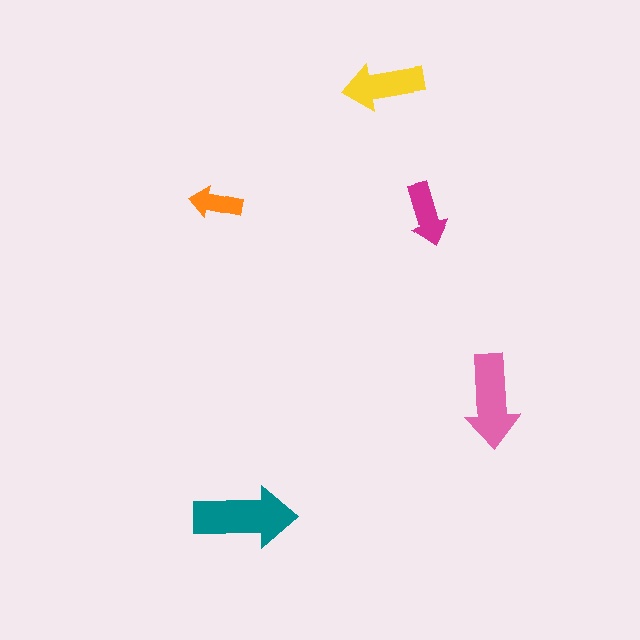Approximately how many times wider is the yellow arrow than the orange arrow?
About 1.5 times wider.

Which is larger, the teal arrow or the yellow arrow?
The teal one.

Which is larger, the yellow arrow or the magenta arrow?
The yellow one.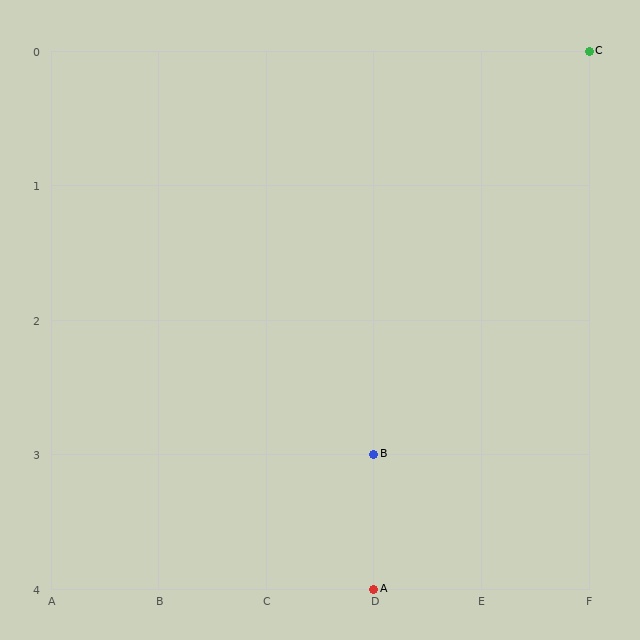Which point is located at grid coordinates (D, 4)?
Point A is at (D, 4).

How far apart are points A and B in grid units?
Points A and B are 1 row apart.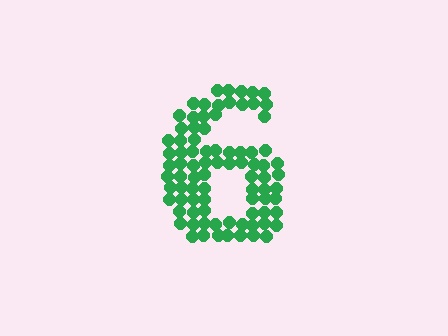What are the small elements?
The small elements are circles.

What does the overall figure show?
The overall figure shows the digit 6.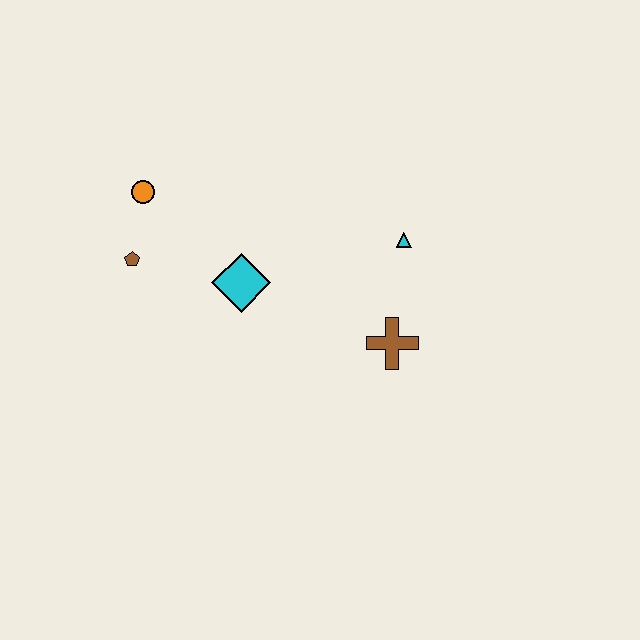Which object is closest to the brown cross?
The cyan triangle is closest to the brown cross.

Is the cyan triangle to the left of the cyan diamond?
No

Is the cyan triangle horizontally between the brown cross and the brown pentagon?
No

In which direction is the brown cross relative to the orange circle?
The brown cross is to the right of the orange circle.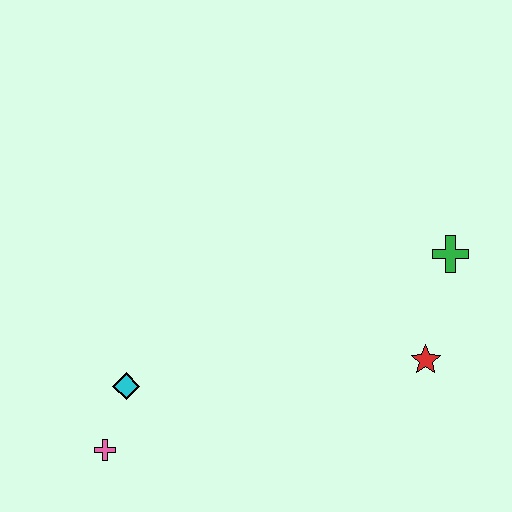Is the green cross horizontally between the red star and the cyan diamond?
No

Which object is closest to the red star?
The green cross is closest to the red star.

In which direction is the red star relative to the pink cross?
The red star is to the right of the pink cross.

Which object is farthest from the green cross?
The pink cross is farthest from the green cross.